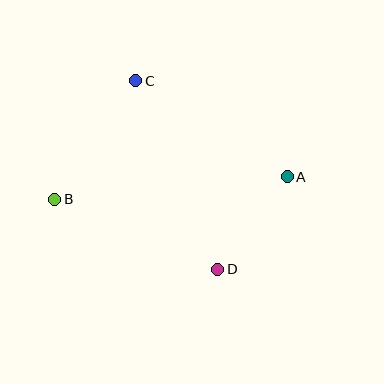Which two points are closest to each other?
Points A and D are closest to each other.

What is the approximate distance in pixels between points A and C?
The distance between A and C is approximately 180 pixels.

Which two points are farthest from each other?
Points A and B are farthest from each other.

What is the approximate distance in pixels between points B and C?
The distance between B and C is approximately 144 pixels.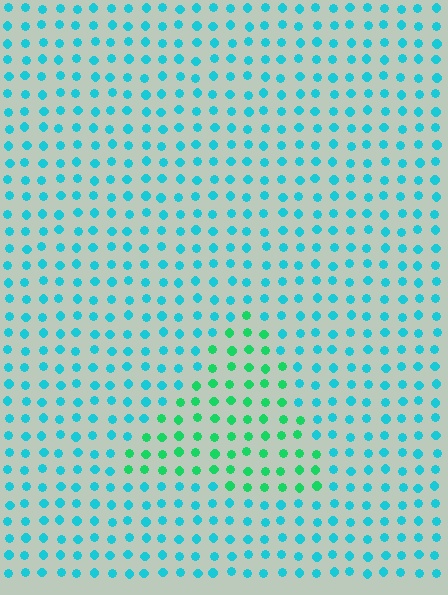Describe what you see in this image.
The image is filled with small cyan elements in a uniform arrangement. A triangle-shaped region is visible where the elements are tinted to a slightly different hue, forming a subtle color boundary.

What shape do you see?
I see a triangle.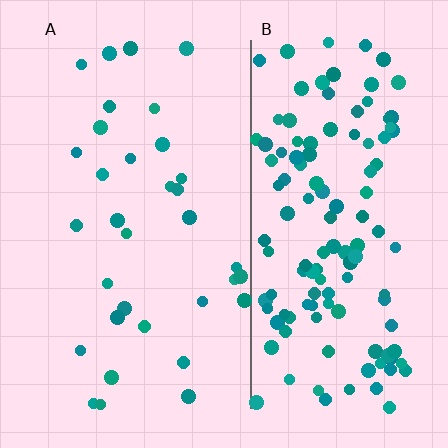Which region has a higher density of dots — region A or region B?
B (the right).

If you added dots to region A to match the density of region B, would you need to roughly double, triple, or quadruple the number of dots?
Approximately quadruple.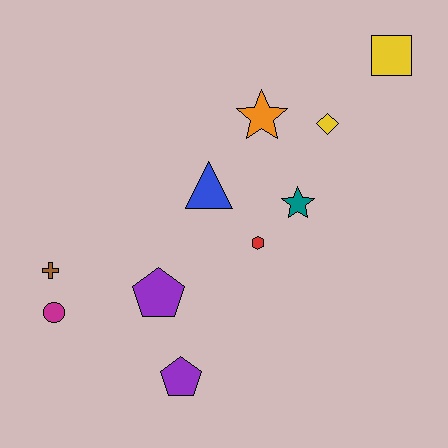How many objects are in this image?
There are 10 objects.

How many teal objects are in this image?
There is 1 teal object.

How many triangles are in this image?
There is 1 triangle.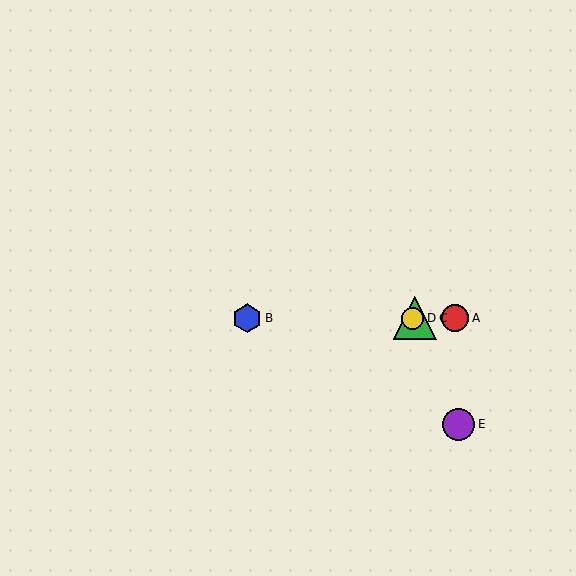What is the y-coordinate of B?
Object B is at y≈318.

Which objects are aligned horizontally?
Objects A, B, C, D are aligned horizontally.